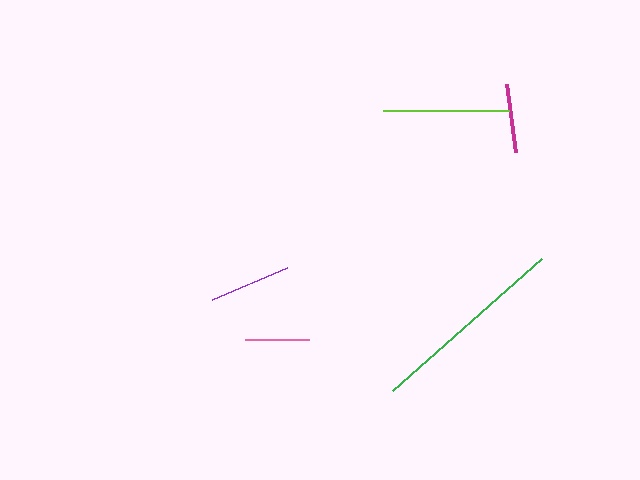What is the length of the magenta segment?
The magenta segment is approximately 69 pixels long.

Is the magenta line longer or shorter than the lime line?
The lime line is longer than the magenta line.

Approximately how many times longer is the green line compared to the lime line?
The green line is approximately 1.6 times the length of the lime line.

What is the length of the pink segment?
The pink segment is approximately 64 pixels long.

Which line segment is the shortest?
The pink line is the shortest at approximately 64 pixels.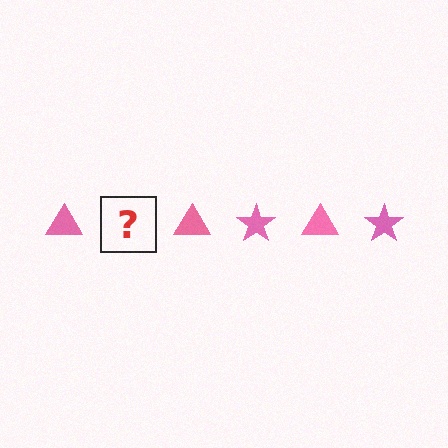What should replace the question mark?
The question mark should be replaced with a pink star.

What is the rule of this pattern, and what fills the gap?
The rule is that the pattern cycles through triangle, star shapes in pink. The gap should be filled with a pink star.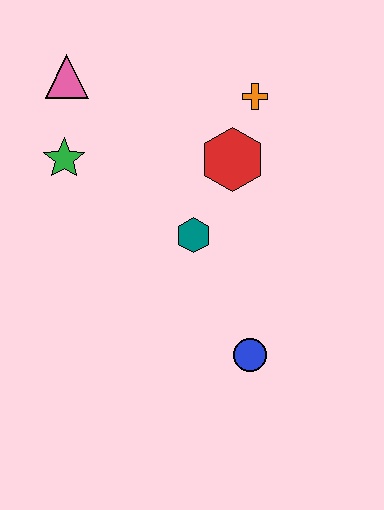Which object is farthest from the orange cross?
The blue circle is farthest from the orange cross.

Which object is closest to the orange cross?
The red hexagon is closest to the orange cross.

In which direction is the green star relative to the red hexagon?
The green star is to the left of the red hexagon.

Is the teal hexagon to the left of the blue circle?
Yes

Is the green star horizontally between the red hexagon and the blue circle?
No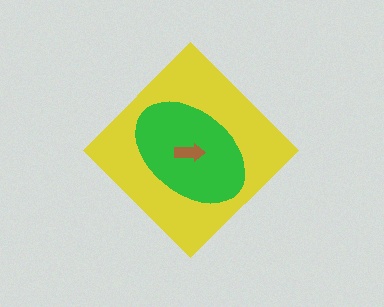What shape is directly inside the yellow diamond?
The green ellipse.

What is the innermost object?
The brown arrow.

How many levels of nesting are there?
3.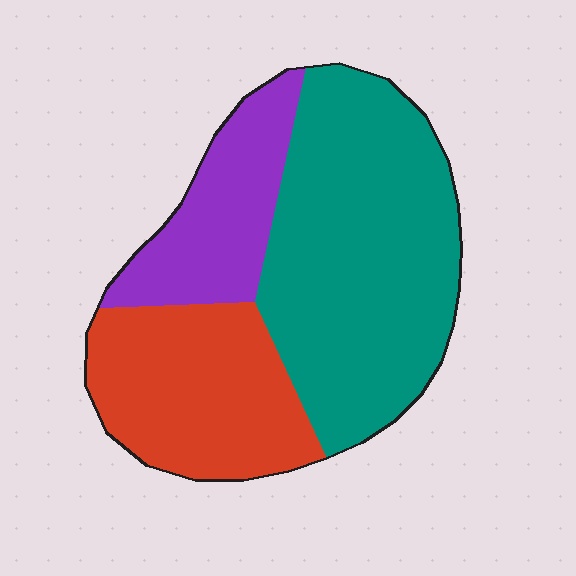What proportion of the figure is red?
Red covers 29% of the figure.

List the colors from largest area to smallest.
From largest to smallest: teal, red, purple.